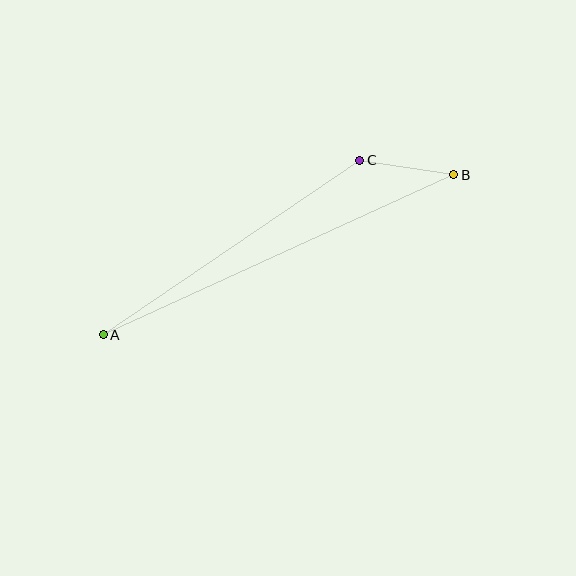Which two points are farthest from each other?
Points A and B are farthest from each other.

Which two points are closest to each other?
Points B and C are closest to each other.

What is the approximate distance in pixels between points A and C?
The distance between A and C is approximately 310 pixels.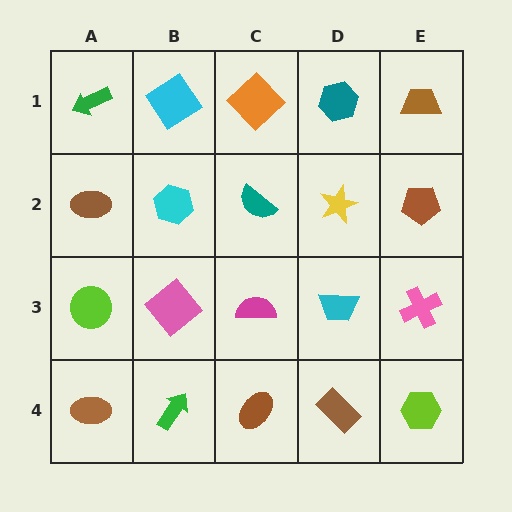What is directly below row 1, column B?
A cyan hexagon.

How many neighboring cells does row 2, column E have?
3.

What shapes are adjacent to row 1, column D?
A yellow star (row 2, column D), an orange diamond (row 1, column C), a brown trapezoid (row 1, column E).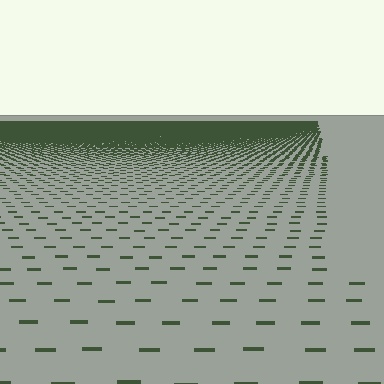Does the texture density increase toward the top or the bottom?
Density increases toward the top.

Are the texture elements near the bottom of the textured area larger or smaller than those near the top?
Larger. Near the bottom, elements are closer to the viewer and appear at a bigger on-screen size.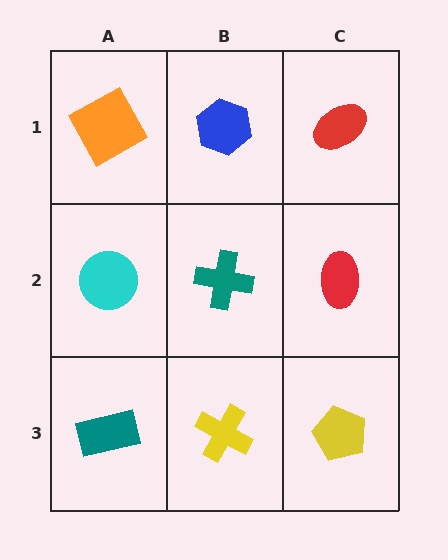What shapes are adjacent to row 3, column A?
A cyan circle (row 2, column A), a yellow cross (row 3, column B).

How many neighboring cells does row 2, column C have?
3.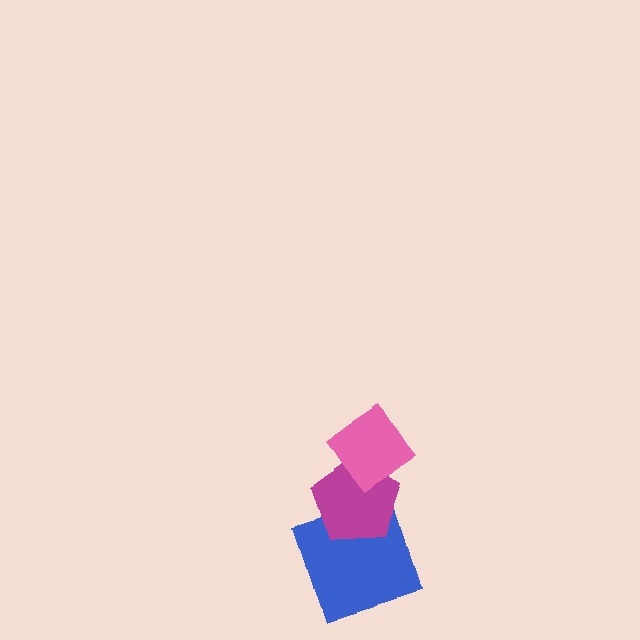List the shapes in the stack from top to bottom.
From top to bottom: the pink diamond, the magenta pentagon, the blue square.